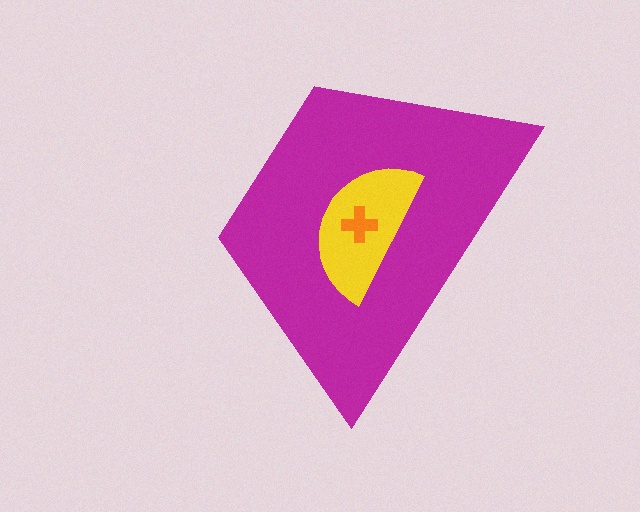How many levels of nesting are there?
3.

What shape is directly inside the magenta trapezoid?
The yellow semicircle.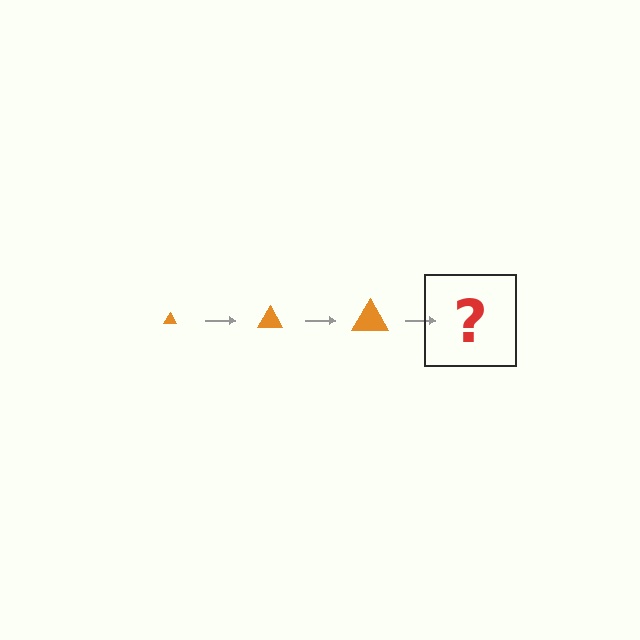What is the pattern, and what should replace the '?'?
The pattern is that the triangle gets progressively larger each step. The '?' should be an orange triangle, larger than the previous one.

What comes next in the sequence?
The next element should be an orange triangle, larger than the previous one.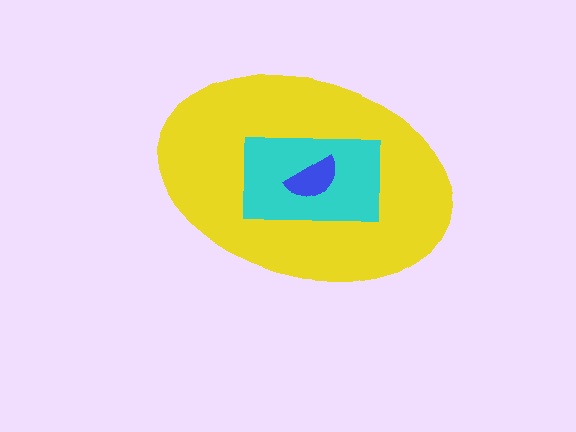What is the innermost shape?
The blue semicircle.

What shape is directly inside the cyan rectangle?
The blue semicircle.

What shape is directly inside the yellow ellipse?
The cyan rectangle.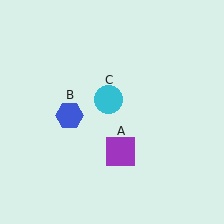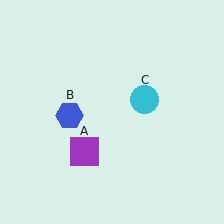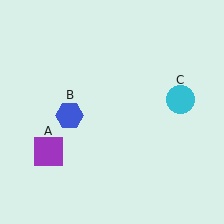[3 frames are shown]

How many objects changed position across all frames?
2 objects changed position: purple square (object A), cyan circle (object C).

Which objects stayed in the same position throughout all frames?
Blue hexagon (object B) remained stationary.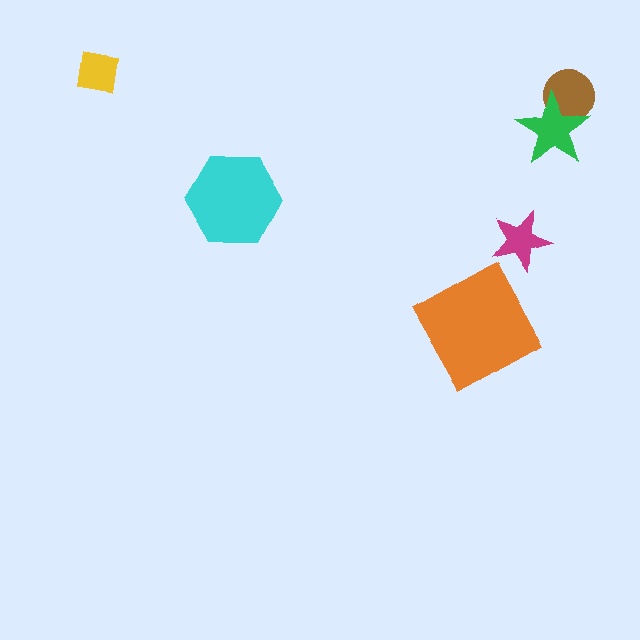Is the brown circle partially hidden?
Yes, it is partially covered by another shape.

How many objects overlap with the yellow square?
0 objects overlap with the yellow square.